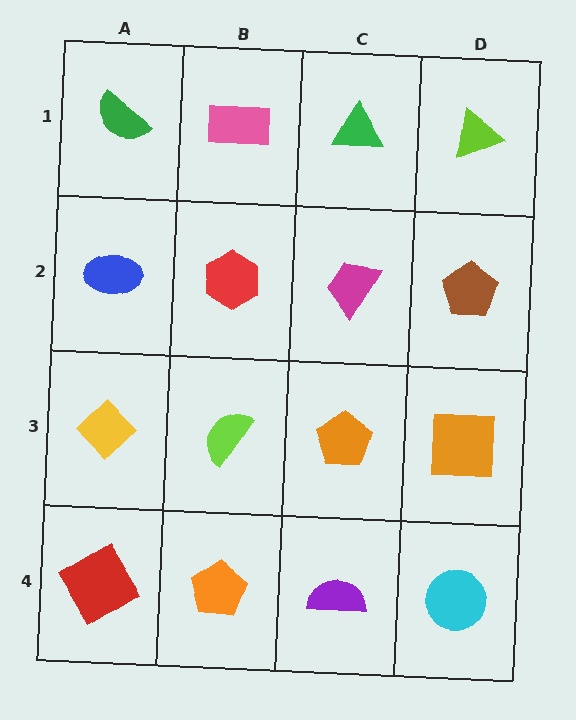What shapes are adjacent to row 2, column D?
A lime triangle (row 1, column D), an orange square (row 3, column D), a magenta trapezoid (row 2, column C).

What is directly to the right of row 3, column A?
A lime semicircle.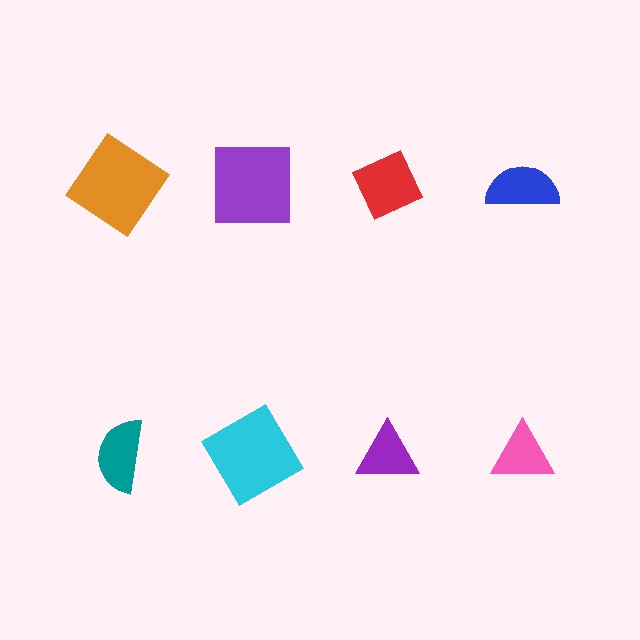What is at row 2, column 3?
A purple triangle.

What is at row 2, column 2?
A cyan diamond.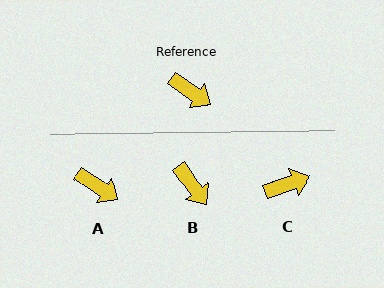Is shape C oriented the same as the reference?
No, it is off by about 52 degrees.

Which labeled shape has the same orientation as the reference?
A.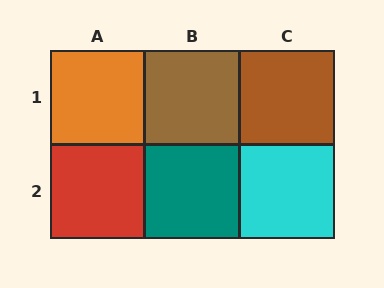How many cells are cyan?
1 cell is cyan.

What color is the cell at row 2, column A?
Red.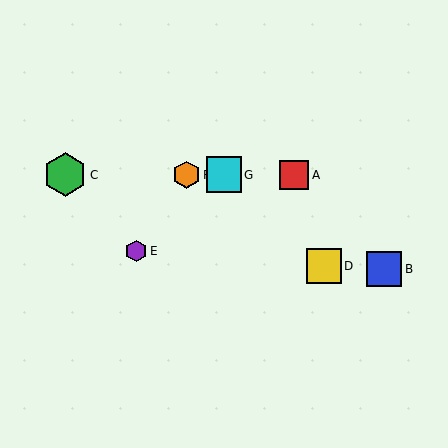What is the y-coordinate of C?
Object C is at y≈175.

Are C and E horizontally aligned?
No, C is at y≈175 and E is at y≈251.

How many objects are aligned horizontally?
4 objects (A, C, F, G) are aligned horizontally.